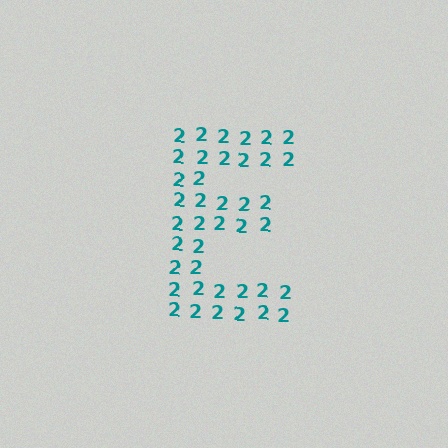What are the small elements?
The small elements are digit 2's.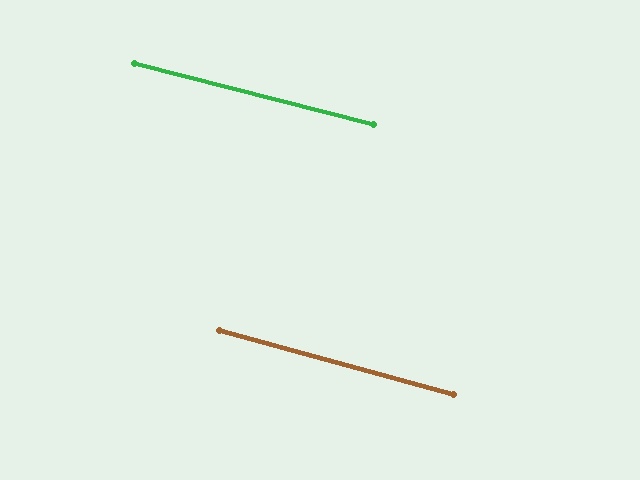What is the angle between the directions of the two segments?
Approximately 1 degree.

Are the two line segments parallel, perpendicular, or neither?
Parallel — their directions differ by only 1.1°.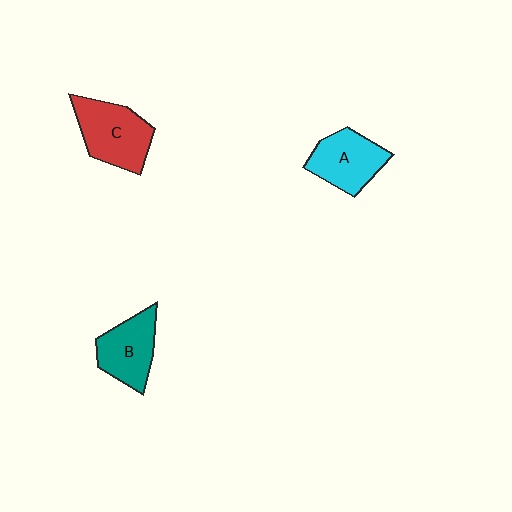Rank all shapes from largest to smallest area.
From largest to smallest: C (red), A (cyan), B (teal).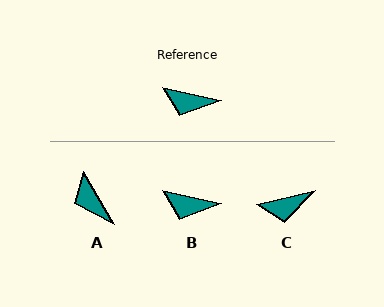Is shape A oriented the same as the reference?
No, it is off by about 47 degrees.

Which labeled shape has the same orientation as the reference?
B.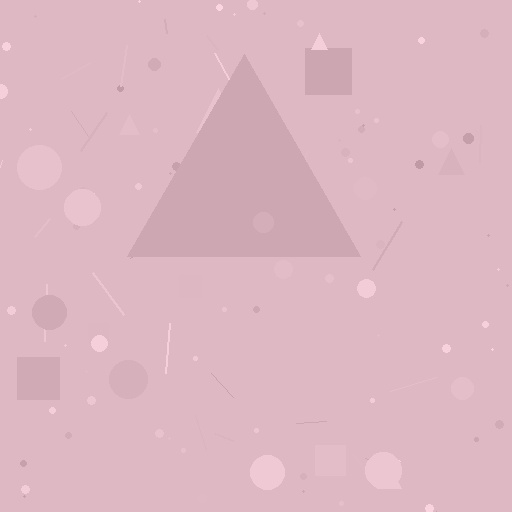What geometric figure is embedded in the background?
A triangle is embedded in the background.